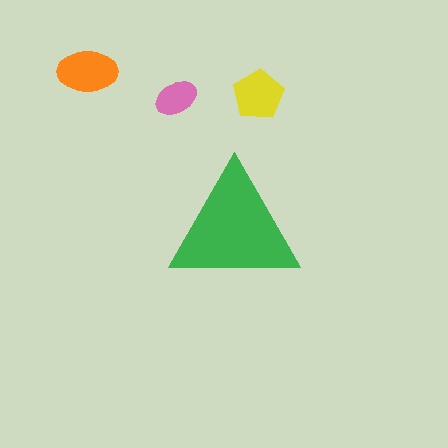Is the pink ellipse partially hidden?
No, the pink ellipse is fully visible.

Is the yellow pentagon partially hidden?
No, the yellow pentagon is fully visible.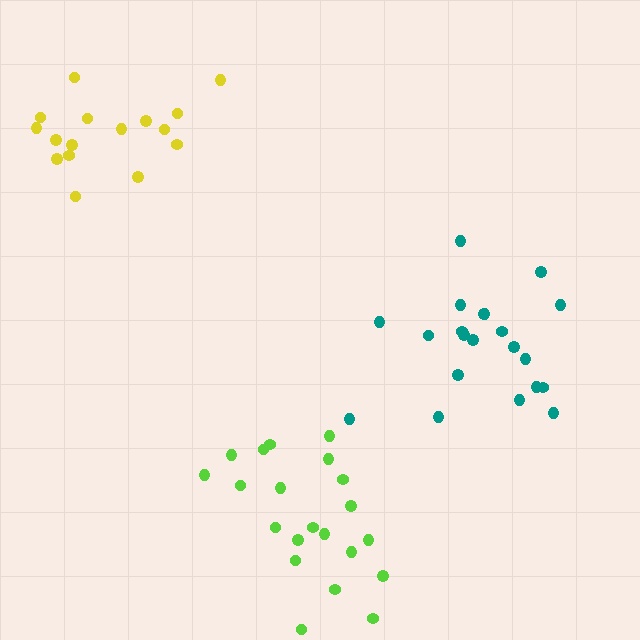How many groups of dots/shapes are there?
There are 3 groups.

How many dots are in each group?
Group 1: 21 dots, Group 2: 16 dots, Group 3: 21 dots (58 total).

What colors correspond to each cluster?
The clusters are colored: lime, yellow, teal.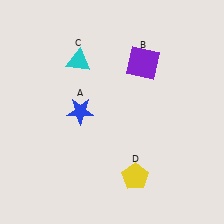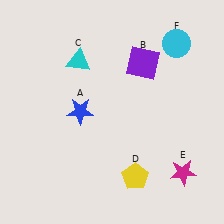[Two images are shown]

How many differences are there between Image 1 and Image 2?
There are 2 differences between the two images.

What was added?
A magenta star (E), a cyan circle (F) were added in Image 2.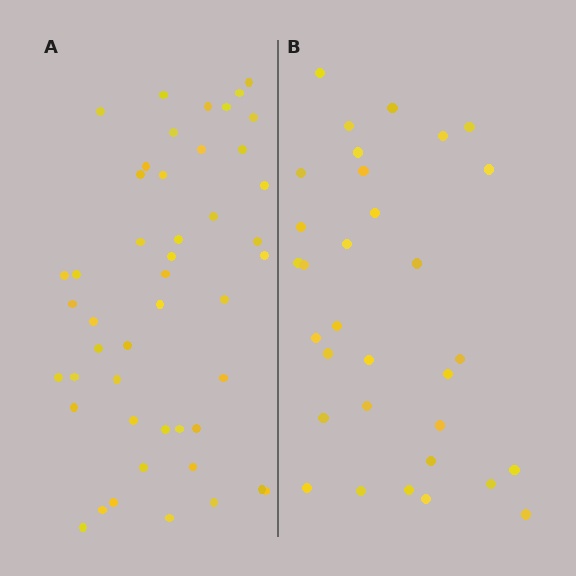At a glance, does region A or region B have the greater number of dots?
Region A (the left region) has more dots.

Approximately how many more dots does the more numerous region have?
Region A has approximately 15 more dots than region B.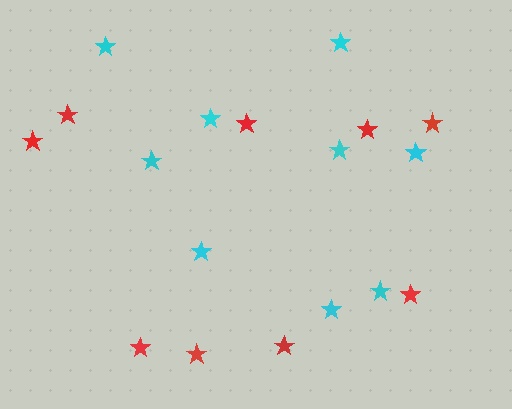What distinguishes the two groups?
There are 2 groups: one group of red stars (9) and one group of cyan stars (9).